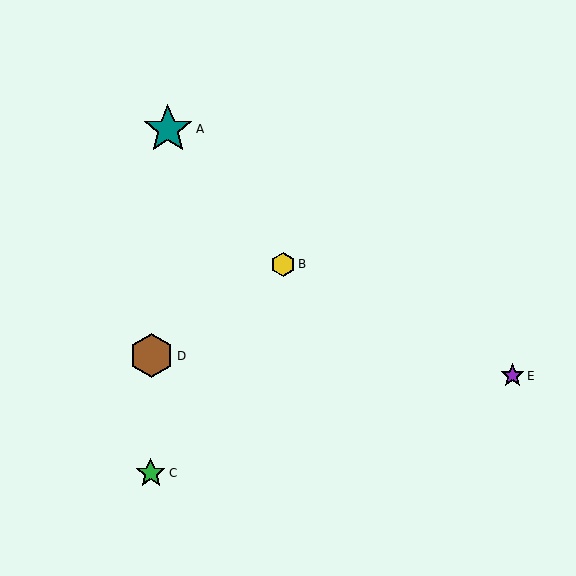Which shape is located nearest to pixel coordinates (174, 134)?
The teal star (labeled A) at (168, 129) is nearest to that location.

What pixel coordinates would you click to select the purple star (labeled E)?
Click at (512, 376) to select the purple star E.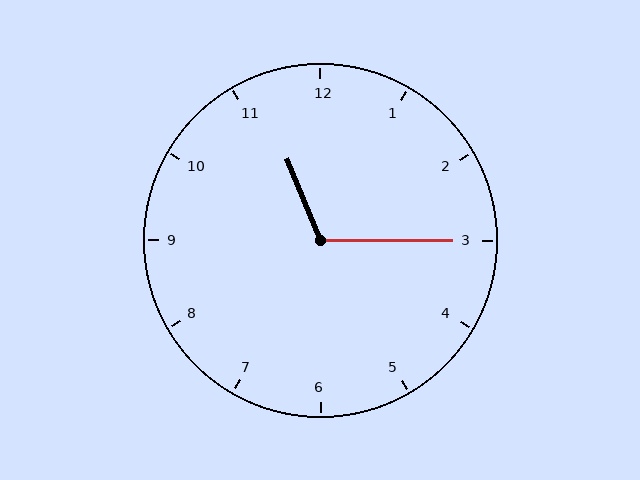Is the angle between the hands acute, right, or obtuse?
It is obtuse.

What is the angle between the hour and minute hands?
Approximately 112 degrees.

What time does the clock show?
11:15.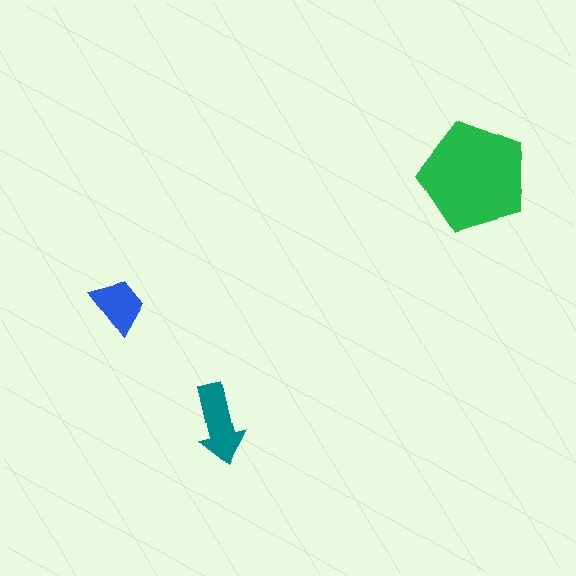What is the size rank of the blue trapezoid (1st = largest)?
3rd.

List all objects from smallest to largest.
The blue trapezoid, the teal arrow, the green pentagon.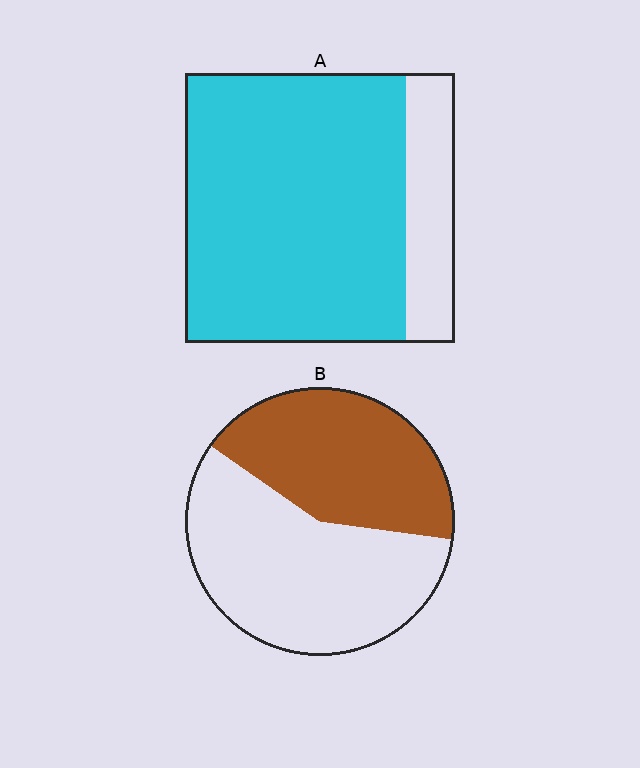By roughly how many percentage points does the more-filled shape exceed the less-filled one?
By roughly 40 percentage points (A over B).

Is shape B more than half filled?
No.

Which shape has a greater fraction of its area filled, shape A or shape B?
Shape A.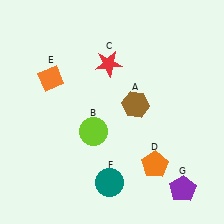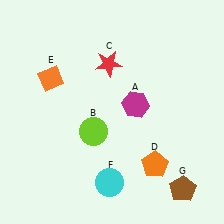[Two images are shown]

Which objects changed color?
A changed from brown to magenta. F changed from teal to cyan. G changed from purple to brown.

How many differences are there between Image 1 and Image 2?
There are 3 differences between the two images.